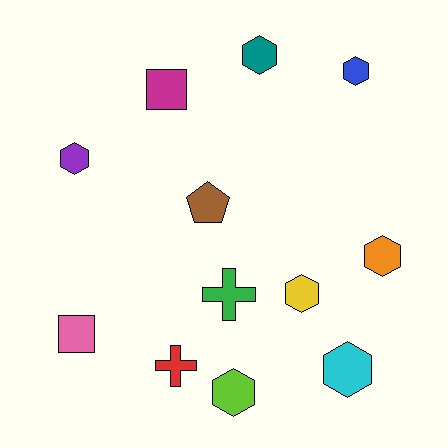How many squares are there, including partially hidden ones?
There are 2 squares.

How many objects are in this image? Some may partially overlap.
There are 12 objects.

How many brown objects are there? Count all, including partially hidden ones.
There is 1 brown object.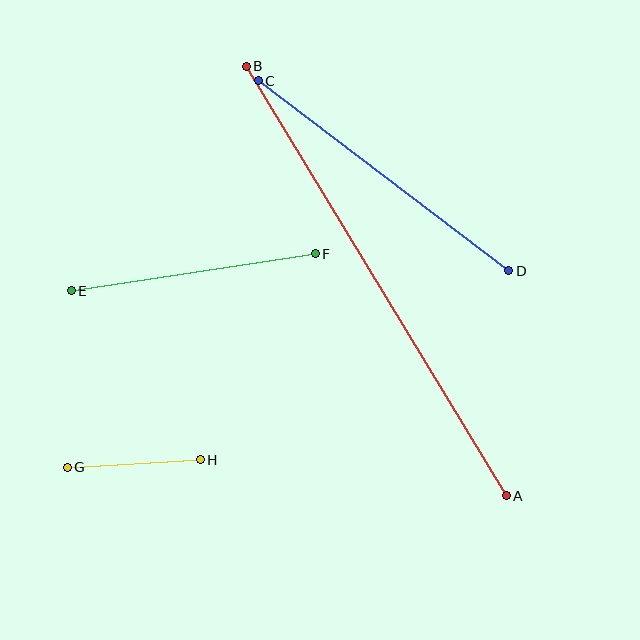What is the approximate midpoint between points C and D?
The midpoint is at approximately (383, 176) pixels.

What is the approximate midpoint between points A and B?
The midpoint is at approximately (376, 281) pixels.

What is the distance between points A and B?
The distance is approximately 502 pixels.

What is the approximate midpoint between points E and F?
The midpoint is at approximately (193, 272) pixels.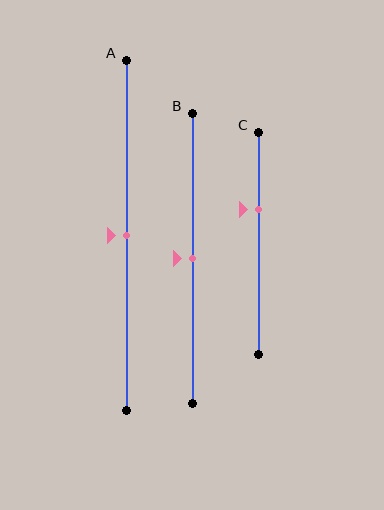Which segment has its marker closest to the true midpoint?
Segment A has its marker closest to the true midpoint.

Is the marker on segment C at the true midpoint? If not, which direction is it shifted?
No, the marker on segment C is shifted upward by about 15% of the segment length.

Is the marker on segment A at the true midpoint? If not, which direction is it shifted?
Yes, the marker on segment A is at the true midpoint.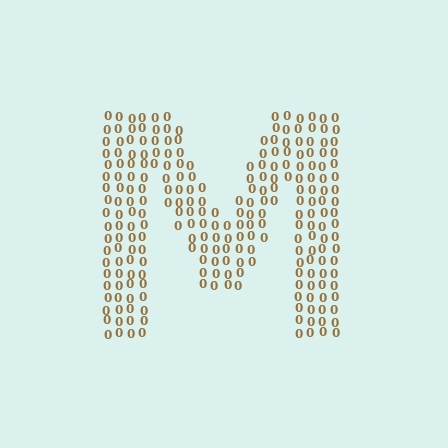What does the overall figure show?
The overall figure shows the letter M.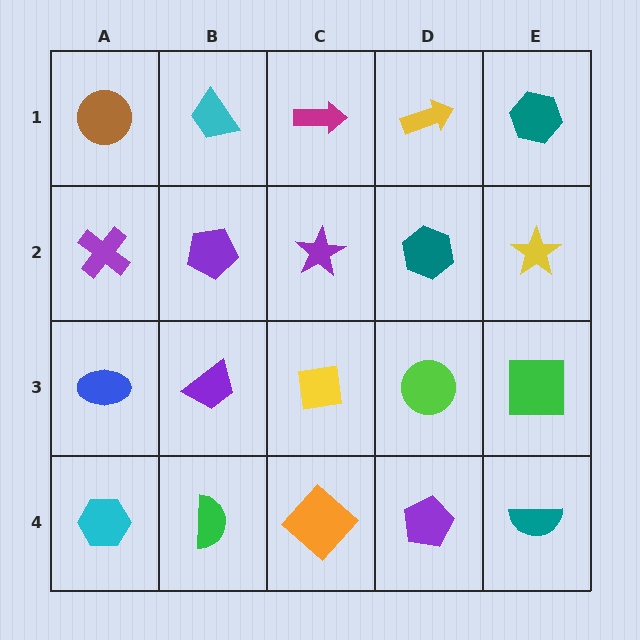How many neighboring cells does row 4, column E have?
2.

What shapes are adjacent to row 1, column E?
A yellow star (row 2, column E), a yellow arrow (row 1, column D).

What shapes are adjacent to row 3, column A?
A purple cross (row 2, column A), a cyan hexagon (row 4, column A), a purple trapezoid (row 3, column B).